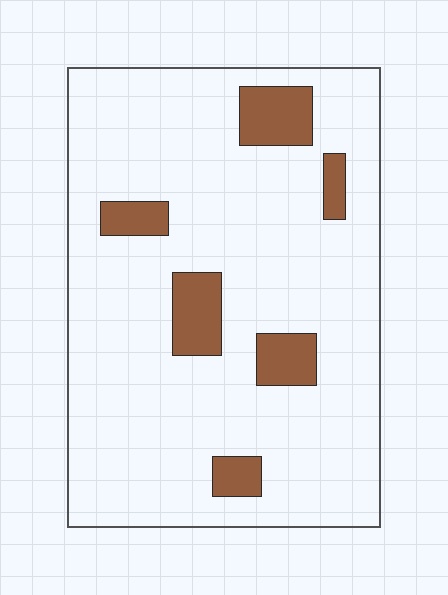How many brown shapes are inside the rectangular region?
6.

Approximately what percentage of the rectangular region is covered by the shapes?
Approximately 10%.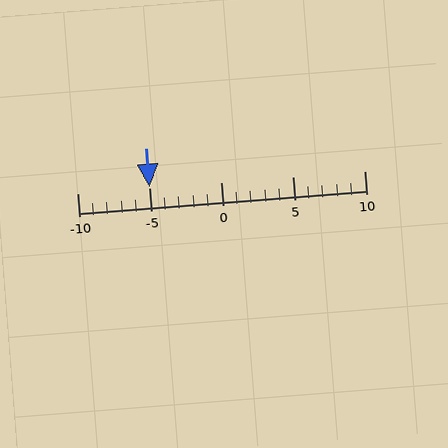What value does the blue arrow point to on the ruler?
The blue arrow points to approximately -5.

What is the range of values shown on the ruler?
The ruler shows values from -10 to 10.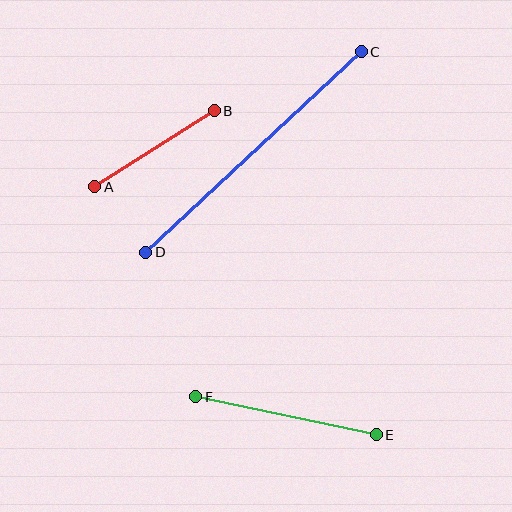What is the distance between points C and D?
The distance is approximately 295 pixels.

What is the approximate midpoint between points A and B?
The midpoint is at approximately (154, 149) pixels.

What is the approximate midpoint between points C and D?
The midpoint is at approximately (254, 152) pixels.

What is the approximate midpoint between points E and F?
The midpoint is at approximately (286, 416) pixels.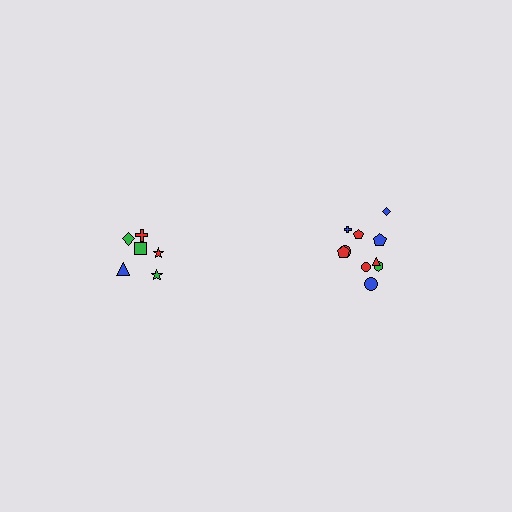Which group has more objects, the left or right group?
The right group.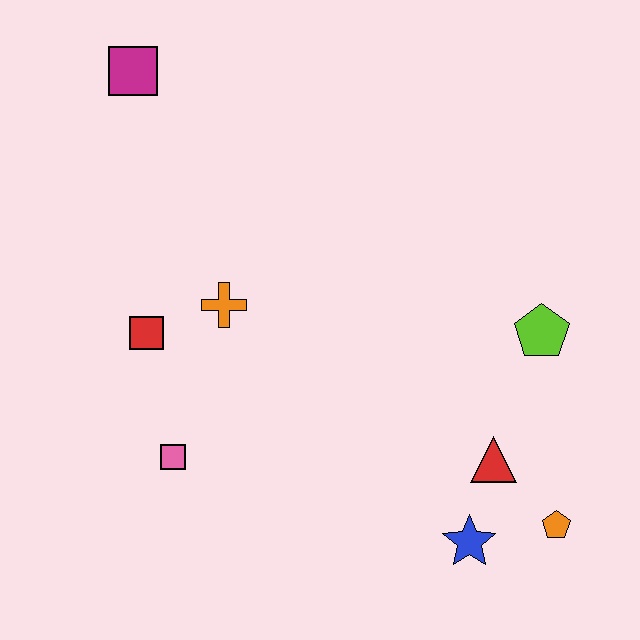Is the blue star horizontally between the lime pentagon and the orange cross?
Yes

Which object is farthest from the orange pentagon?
The magenta square is farthest from the orange pentagon.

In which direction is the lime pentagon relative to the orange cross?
The lime pentagon is to the right of the orange cross.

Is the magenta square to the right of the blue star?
No